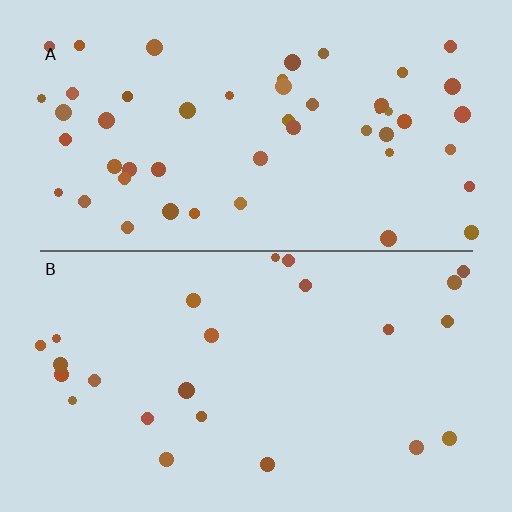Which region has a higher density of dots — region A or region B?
A (the top).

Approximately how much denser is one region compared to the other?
Approximately 2.1× — region A over region B.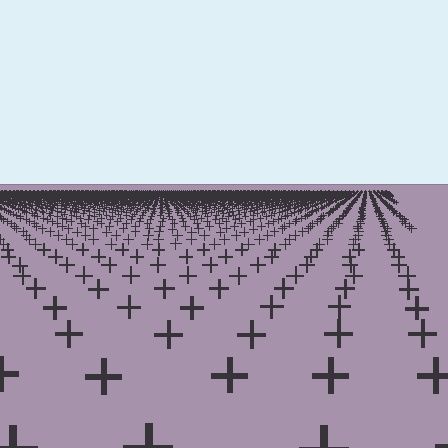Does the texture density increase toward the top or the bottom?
Density increases toward the top.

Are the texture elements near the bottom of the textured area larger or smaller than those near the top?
Larger. Near the bottom, elements are closer to the viewer and appear at a bigger on-screen size.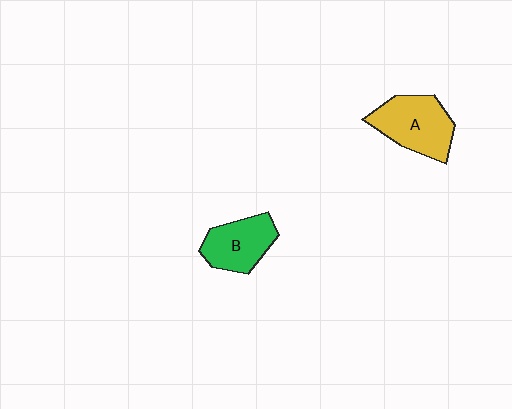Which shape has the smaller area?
Shape B (green).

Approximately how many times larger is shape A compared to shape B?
Approximately 1.2 times.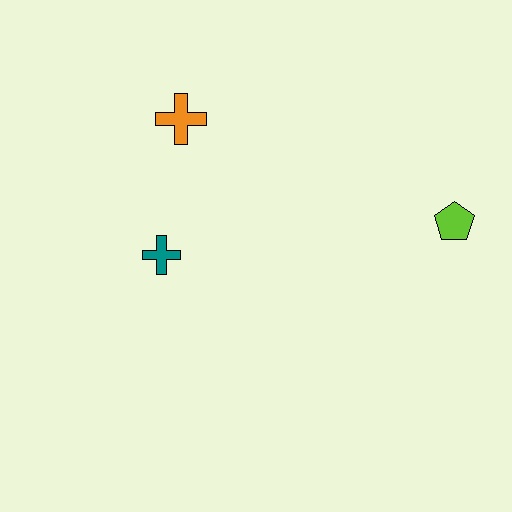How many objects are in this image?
There are 3 objects.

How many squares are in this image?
There are no squares.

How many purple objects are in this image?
There are no purple objects.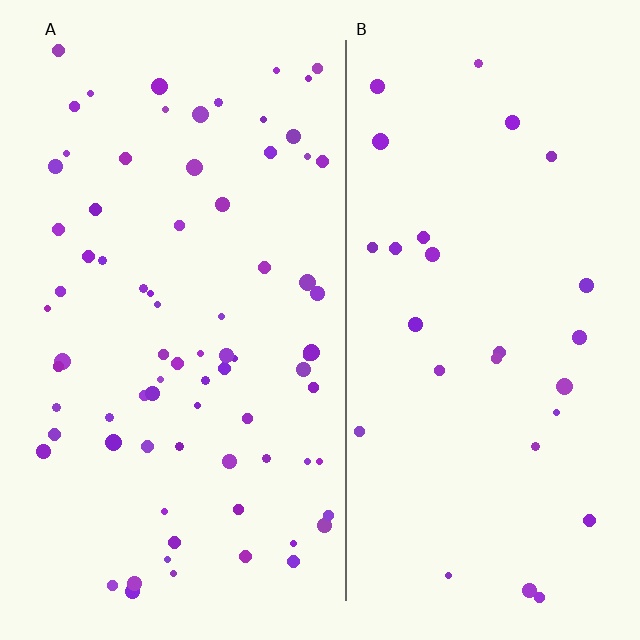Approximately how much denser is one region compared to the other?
Approximately 2.8× — region A over region B.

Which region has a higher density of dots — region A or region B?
A (the left).